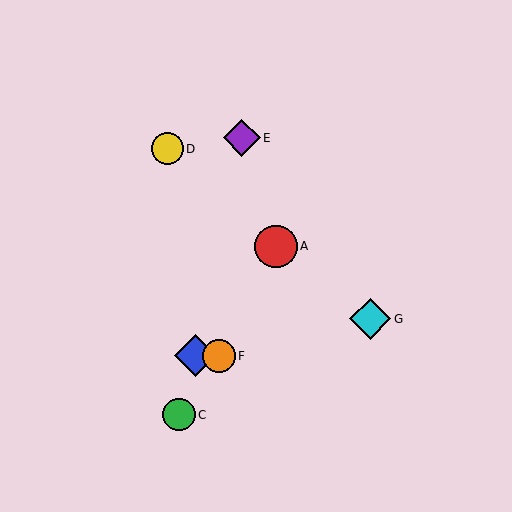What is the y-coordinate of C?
Object C is at y≈415.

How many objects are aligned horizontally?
2 objects (B, F) are aligned horizontally.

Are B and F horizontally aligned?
Yes, both are at y≈356.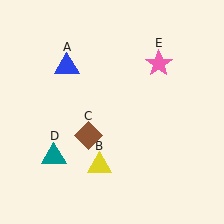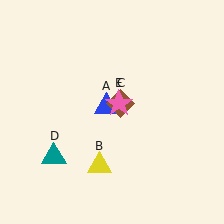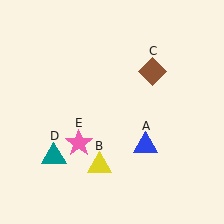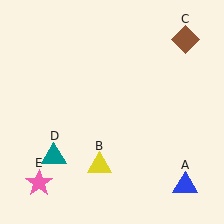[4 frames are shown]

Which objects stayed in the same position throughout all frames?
Yellow triangle (object B) and teal triangle (object D) remained stationary.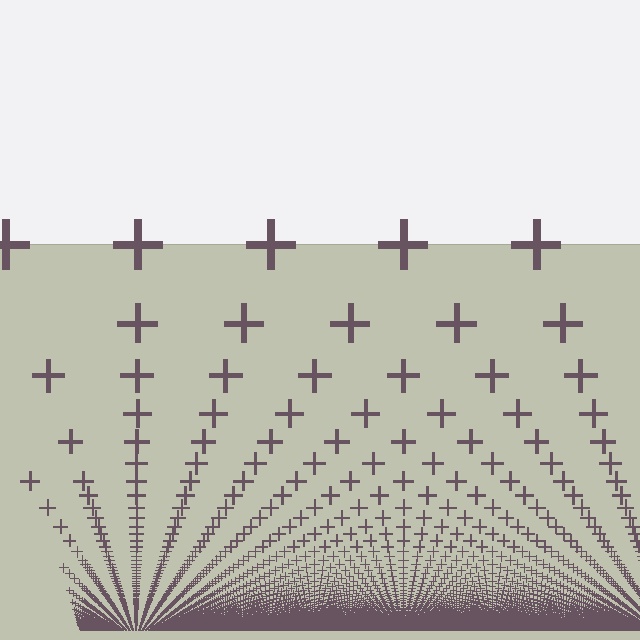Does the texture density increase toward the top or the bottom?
Density increases toward the bottom.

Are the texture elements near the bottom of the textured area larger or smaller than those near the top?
Smaller. The gradient is inverted — elements near the bottom are smaller and denser.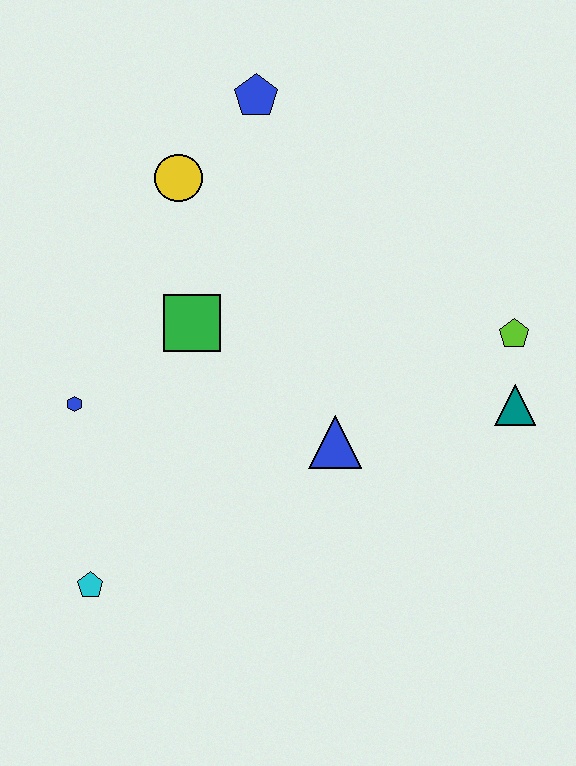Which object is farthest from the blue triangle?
The blue pentagon is farthest from the blue triangle.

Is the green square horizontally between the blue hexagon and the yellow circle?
No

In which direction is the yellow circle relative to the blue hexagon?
The yellow circle is above the blue hexagon.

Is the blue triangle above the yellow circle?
No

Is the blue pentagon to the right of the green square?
Yes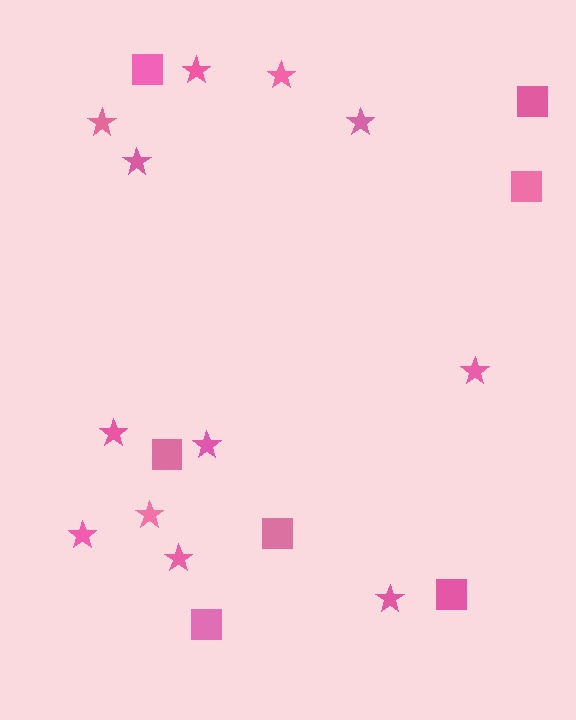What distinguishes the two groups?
There are 2 groups: one group of stars (12) and one group of squares (7).